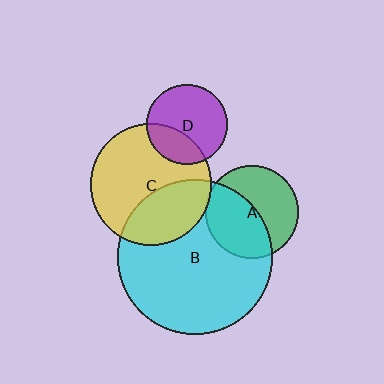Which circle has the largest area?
Circle B (cyan).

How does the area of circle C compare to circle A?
Approximately 1.7 times.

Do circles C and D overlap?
Yes.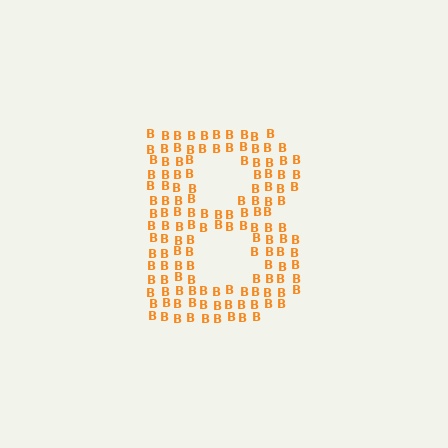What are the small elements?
The small elements are letter B's.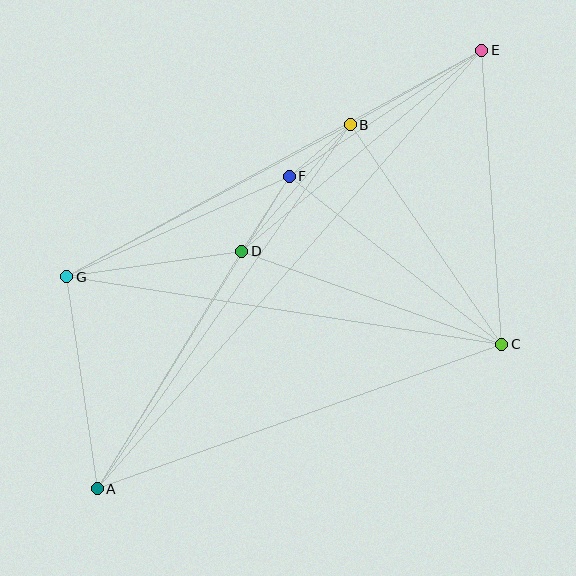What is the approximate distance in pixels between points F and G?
The distance between F and G is approximately 244 pixels.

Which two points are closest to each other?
Points B and F are closest to each other.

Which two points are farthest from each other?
Points A and E are farthest from each other.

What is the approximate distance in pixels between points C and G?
The distance between C and G is approximately 440 pixels.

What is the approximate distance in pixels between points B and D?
The distance between B and D is approximately 167 pixels.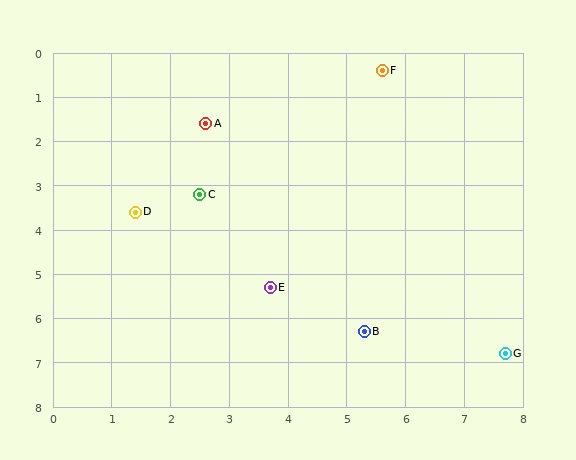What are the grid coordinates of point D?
Point D is at approximately (1.4, 3.6).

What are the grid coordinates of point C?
Point C is at approximately (2.5, 3.2).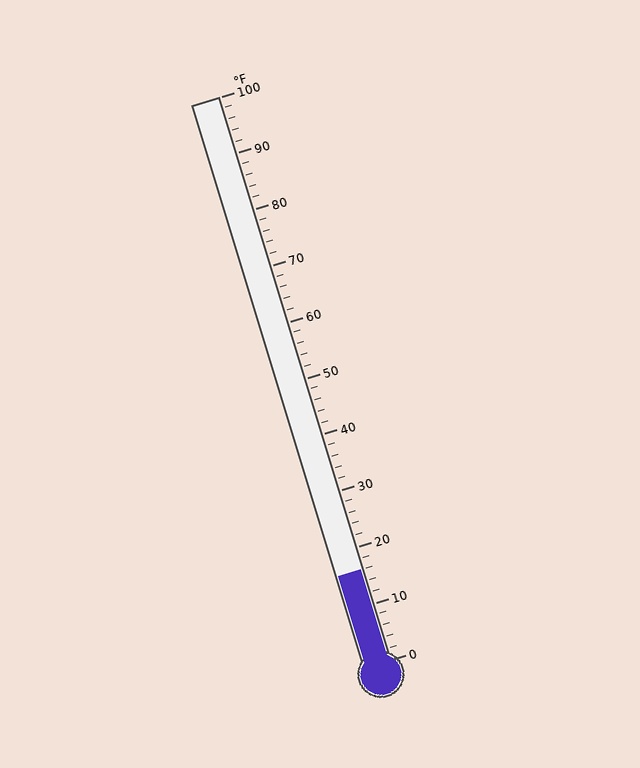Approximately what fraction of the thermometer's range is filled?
The thermometer is filled to approximately 15% of its range.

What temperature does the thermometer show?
The thermometer shows approximately 16°F.